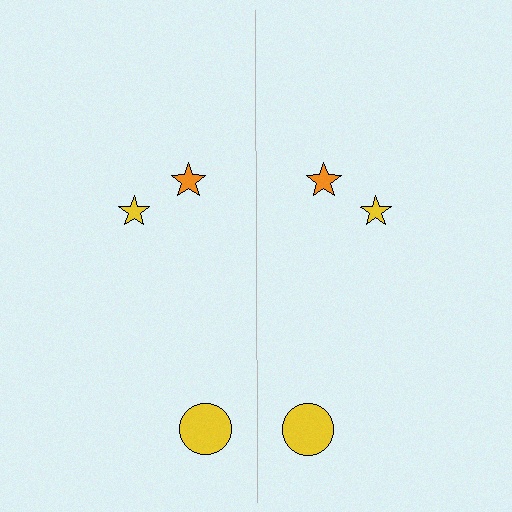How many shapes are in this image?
There are 6 shapes in this image.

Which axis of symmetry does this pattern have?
The pattern has a vertical axis of symmetry running through the center of the image.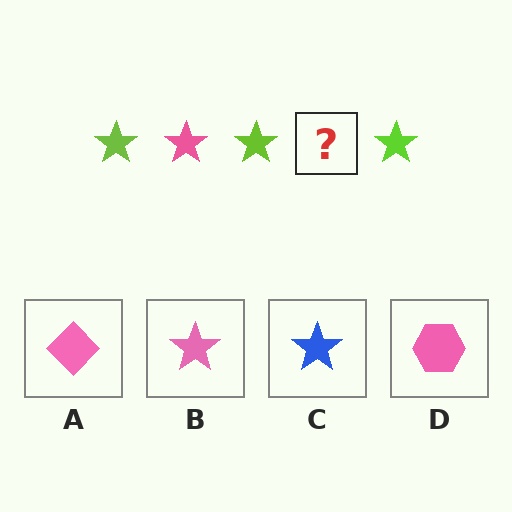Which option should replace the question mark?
Option B.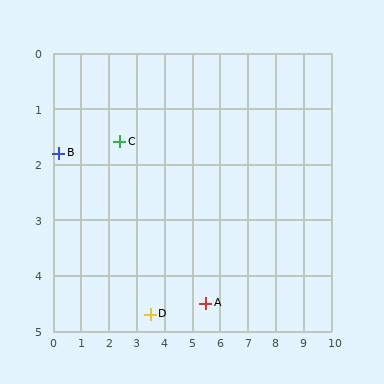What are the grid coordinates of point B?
Point B is at approximately (0.2, 1.8).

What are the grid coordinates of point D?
Point D is at approximately (3.5, 4.7).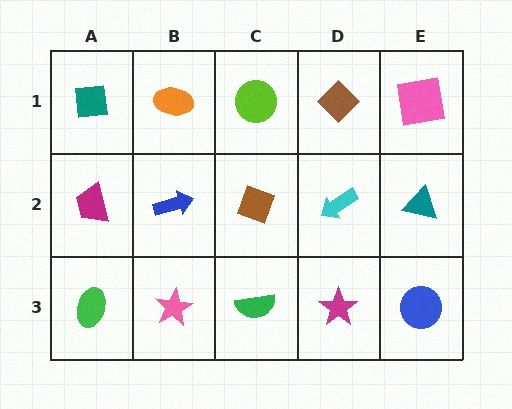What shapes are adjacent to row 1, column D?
A cyan arrow (row 2, column D), a lime circle (row 1, column C), a pink square (row 1, column E).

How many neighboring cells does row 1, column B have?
3.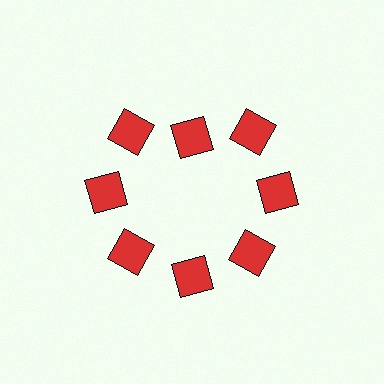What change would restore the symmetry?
The symmetry would be restored by moving it outward, back onto the ring so that all 8 diamonds sit at equal angles and equal distance from the center.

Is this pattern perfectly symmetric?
No. The 8 red diamonds are arranged in a ring, but one element near the 12 o'clock position is pulled inward toward the center, breaking the 8-fold rotational symmetry.